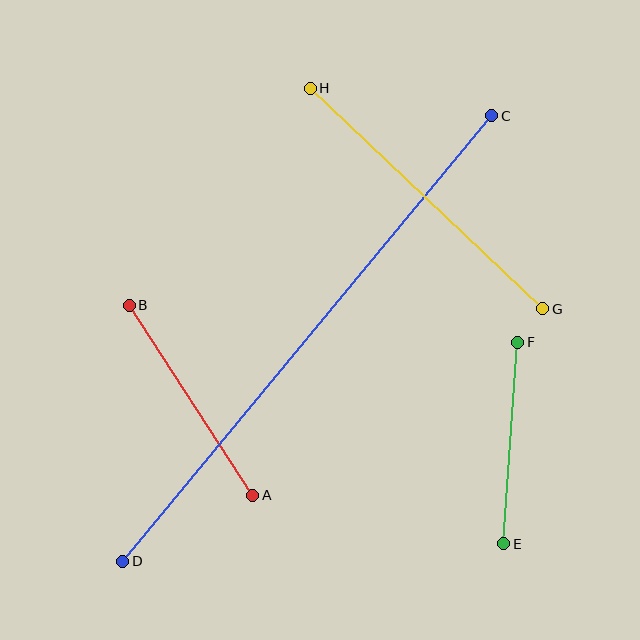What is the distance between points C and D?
The distance is approximately 579 pixels.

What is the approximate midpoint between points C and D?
The midpoint is at approximately (307, 339) pixels.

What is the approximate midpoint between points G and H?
The midpoint is at approximately (427, 199) pixels.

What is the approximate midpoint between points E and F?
The midpoint is at approximately (511, 443) pixels.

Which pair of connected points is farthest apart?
Points C and D are farthest apart.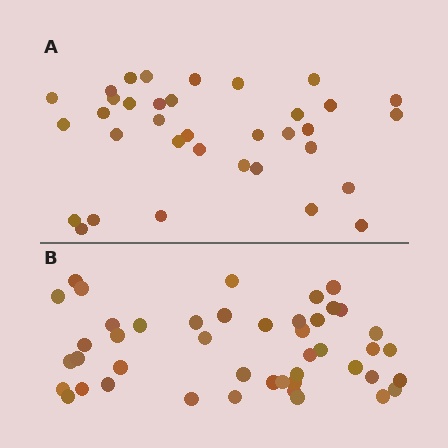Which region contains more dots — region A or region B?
Region B (the bottom region) has more dots.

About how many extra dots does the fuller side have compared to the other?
Region B has roughly 10 or so more dots than region A.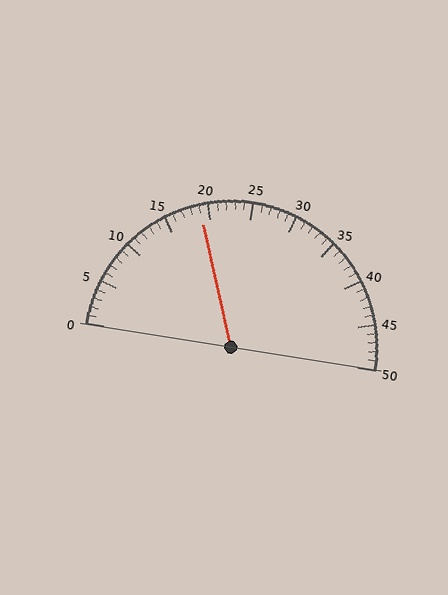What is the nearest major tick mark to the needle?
The nearest major tick mark is 20.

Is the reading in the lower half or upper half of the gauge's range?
The reading is in the lower half of the range (0 to 50).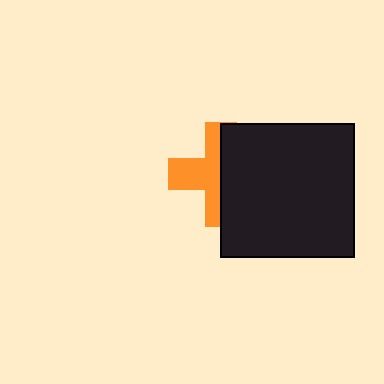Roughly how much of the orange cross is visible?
About half of it is visible (roughly 48%).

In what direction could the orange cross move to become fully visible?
The orange cross could move left. That would shift it out from behind the black square entirely.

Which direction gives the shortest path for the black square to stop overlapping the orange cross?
Moving right gives the shortest separation.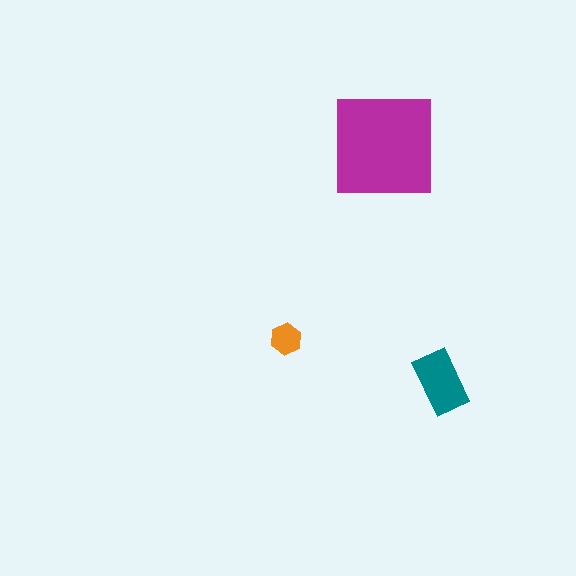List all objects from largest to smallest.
The magenta square, the teal rectangle, the orange hexagon.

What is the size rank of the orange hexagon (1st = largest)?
3rd.